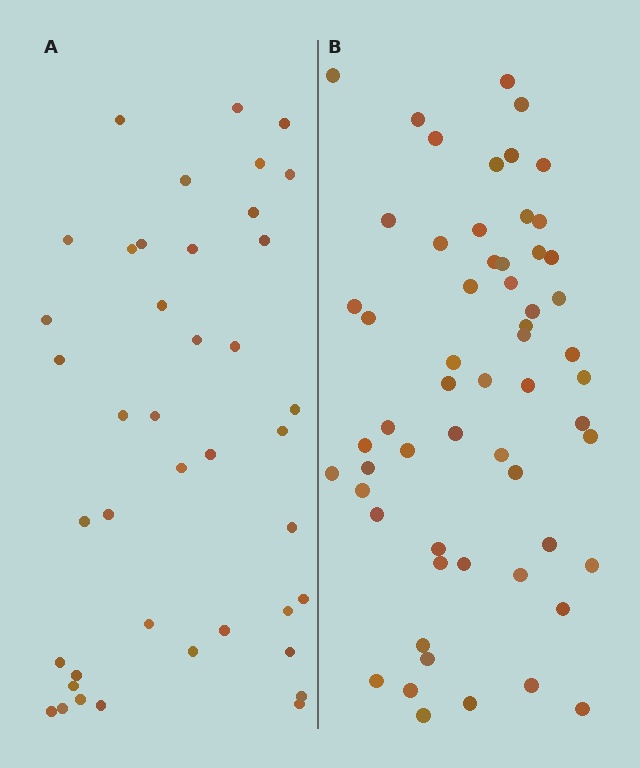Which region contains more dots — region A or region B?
Region B (the right region) has more dots.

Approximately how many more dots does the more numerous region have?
Region B has approximately 15 more dots than region A.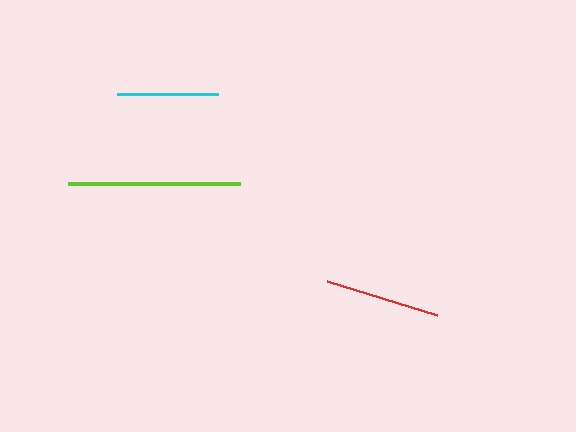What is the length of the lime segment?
The lime segment is approximately 172 pixels long.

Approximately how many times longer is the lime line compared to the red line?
The lime line is approximately 1.5 times the length of the red line.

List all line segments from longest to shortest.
From longest to shortest: lime, red, cyan.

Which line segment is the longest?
The lime line is the longest at approximately 172 pixels.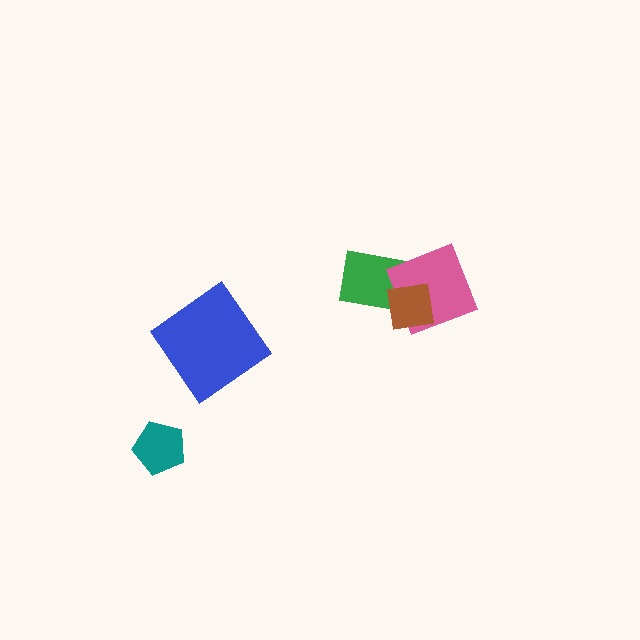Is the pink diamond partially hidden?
Yes, it is partially covered by another shape.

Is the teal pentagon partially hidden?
No, no other shape covers it.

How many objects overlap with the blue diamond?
0 objects overlap with the blue diamond.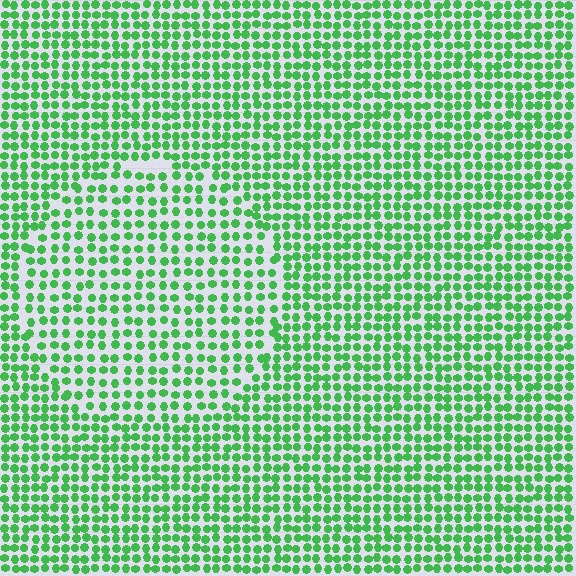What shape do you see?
I see a circle.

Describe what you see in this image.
The image contains small green elements arranged at two different densities. A circle-shaped region is visible where the elements are less densely packed than the surrounding area.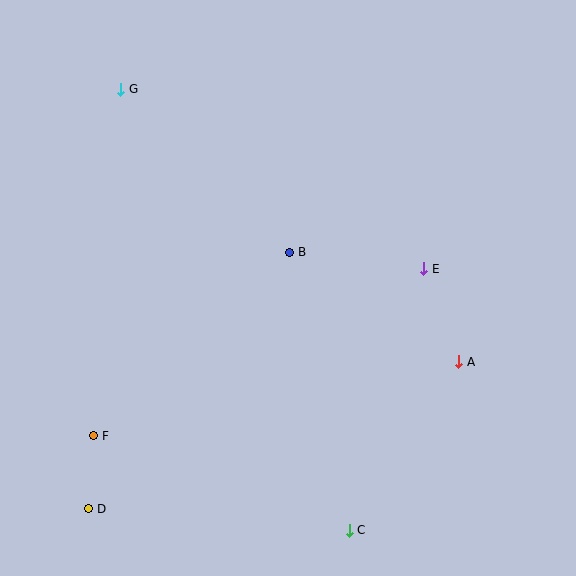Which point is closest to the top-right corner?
Point E is closest to the top-right corner.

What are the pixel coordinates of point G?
Point G is at (121, 89).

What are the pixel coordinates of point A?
Point A is at (459, 362).